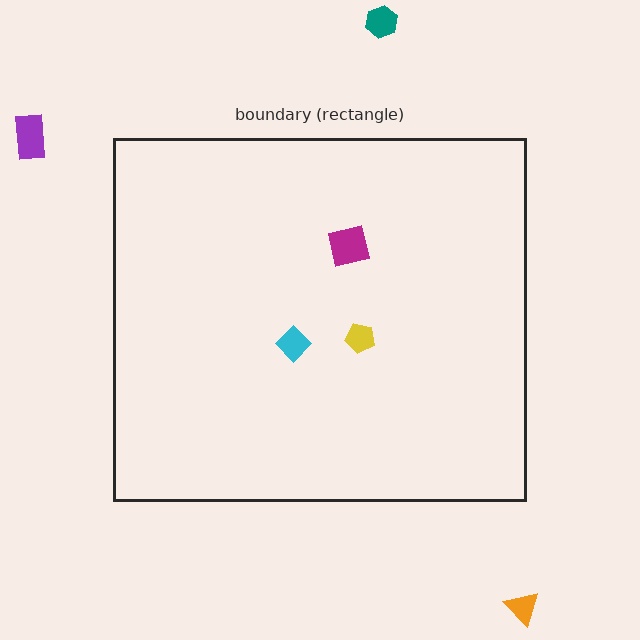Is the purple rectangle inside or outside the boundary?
Outside.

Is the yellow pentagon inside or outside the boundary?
Inside.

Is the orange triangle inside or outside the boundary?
Outside.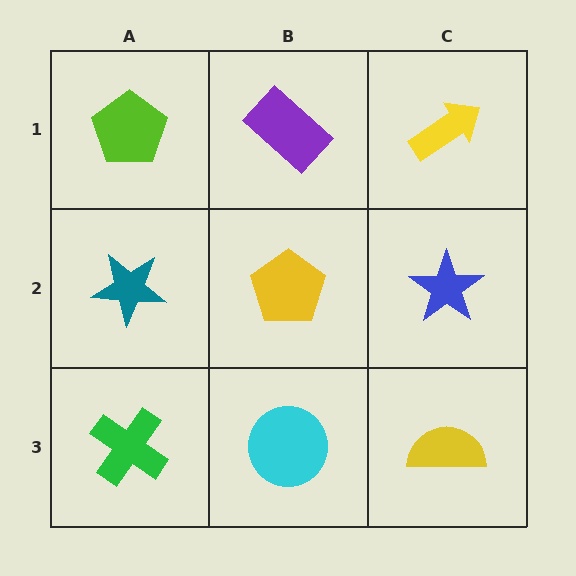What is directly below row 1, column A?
A teal star.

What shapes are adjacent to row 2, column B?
A purple rectangle (row 1, column B), a cyan circle (row 3, column B), a teal star (row 2, column A), a blue star (row 2, column C).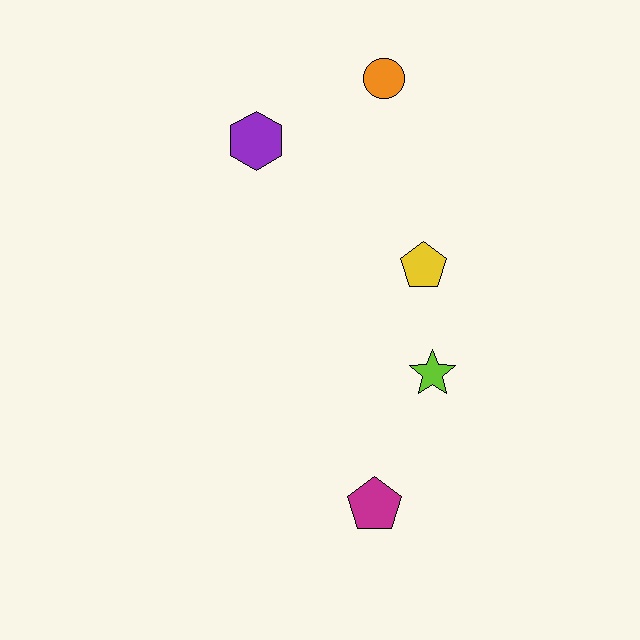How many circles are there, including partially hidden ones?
There is 1 circle.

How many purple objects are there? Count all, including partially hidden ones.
There is 1 purple object.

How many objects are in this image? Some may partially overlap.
There are 5 objects.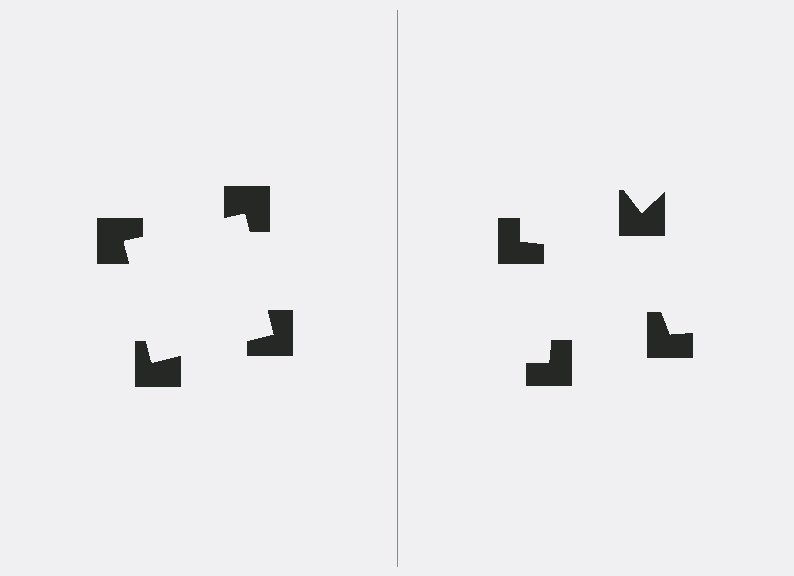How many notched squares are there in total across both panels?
8 — 4 on each side.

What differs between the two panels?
The notched squares are positioned identically on both sides; only the wedge orientations differ. On the left they align to a square; on the right they are misaligned.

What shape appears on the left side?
An illusory square.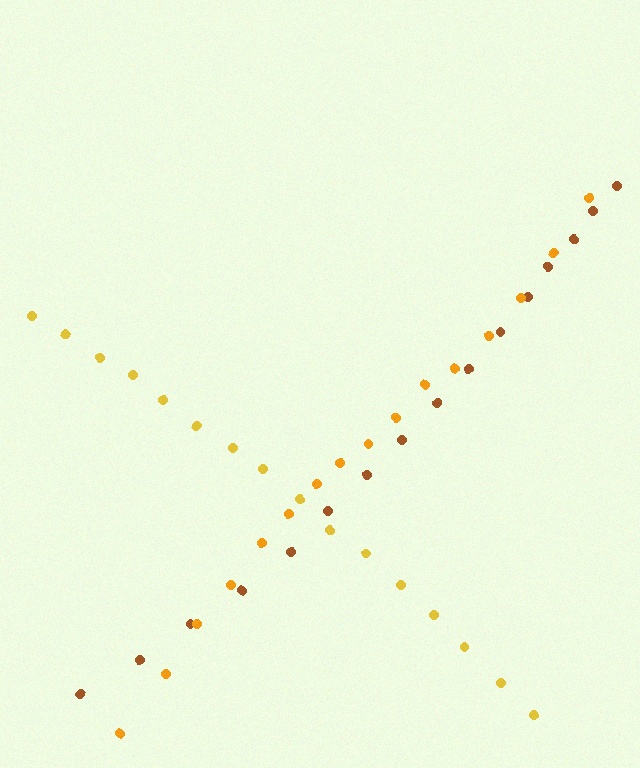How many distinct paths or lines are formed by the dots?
There are 3 distinct paths.